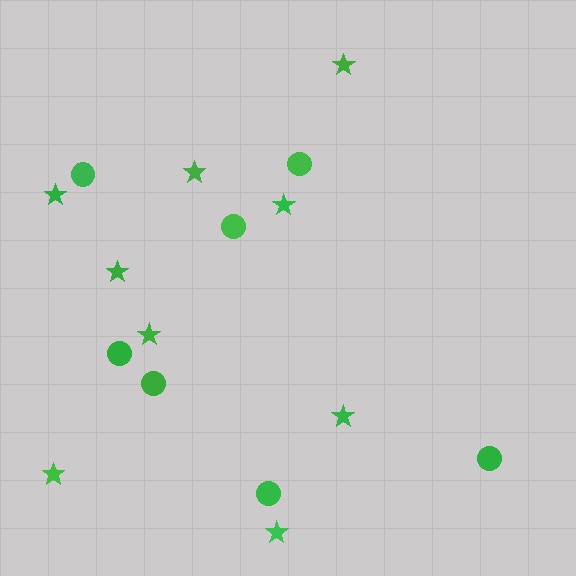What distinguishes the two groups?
There are 2 groups: one group of stars (9) and one group of circles (7).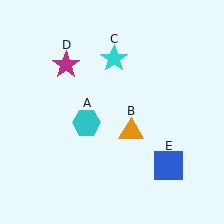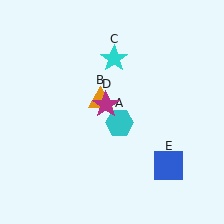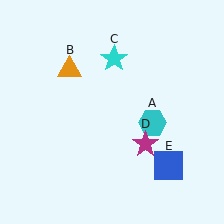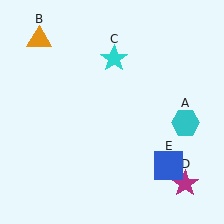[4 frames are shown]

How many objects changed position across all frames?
3 objects changed position: cyan hexagon (object A), orange triangle (object B), magenta star (object D).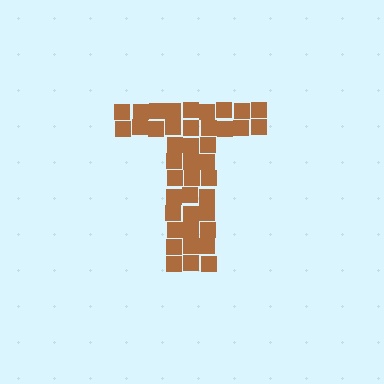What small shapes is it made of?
It is made of small squares.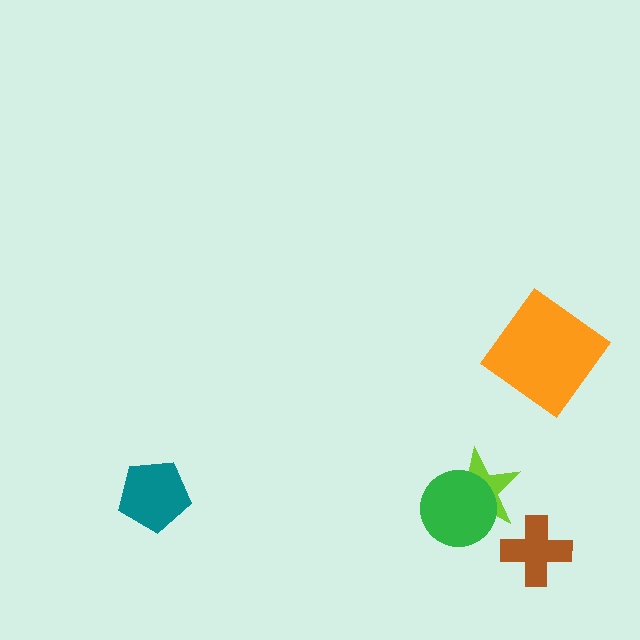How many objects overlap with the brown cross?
0 objects overlap with the brown cross.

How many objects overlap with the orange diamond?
0 objects overlap with the orange diamond.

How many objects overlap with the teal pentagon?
0 objects overlap with the teal pentagon.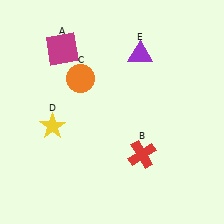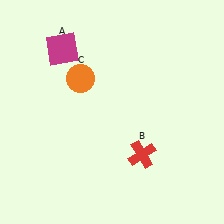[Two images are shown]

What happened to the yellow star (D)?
The yellow star (D) was removed in Image 2. It was in the bottom-left area of Image 1.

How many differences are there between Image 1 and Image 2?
There are 2 differences between the two images.